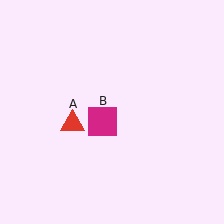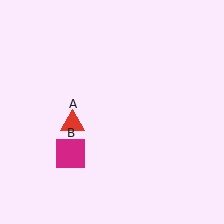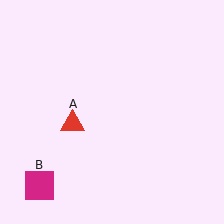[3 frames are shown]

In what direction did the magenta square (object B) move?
The magenta square (object B) moved down and to the left.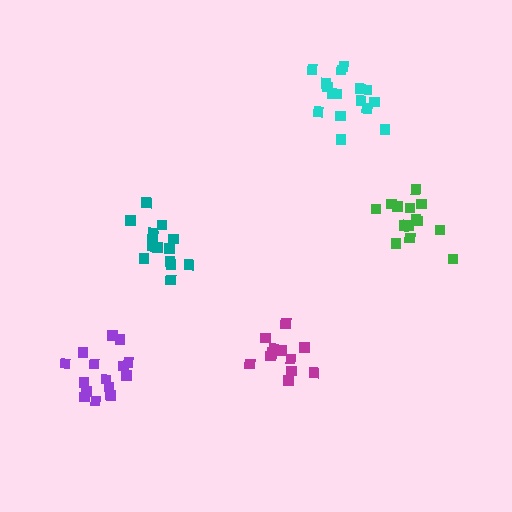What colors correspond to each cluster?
The clusters are colored: magenta, teal, cyan, purple, green.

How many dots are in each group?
Group 1: 12 dots, Group 2: 14 dots, Group 3: 16 dots, Group 4: 15 dots, Group 5: 14 dots (71 total).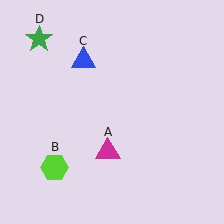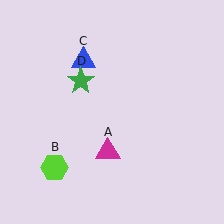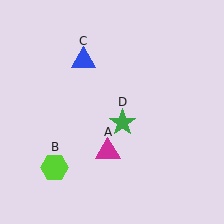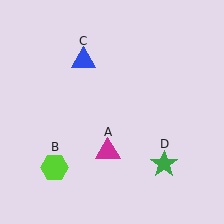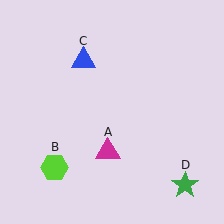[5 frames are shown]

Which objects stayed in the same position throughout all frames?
Magenta triangle (object A) and lime hexagon (object B) and blue triangle (object C) remained stationary.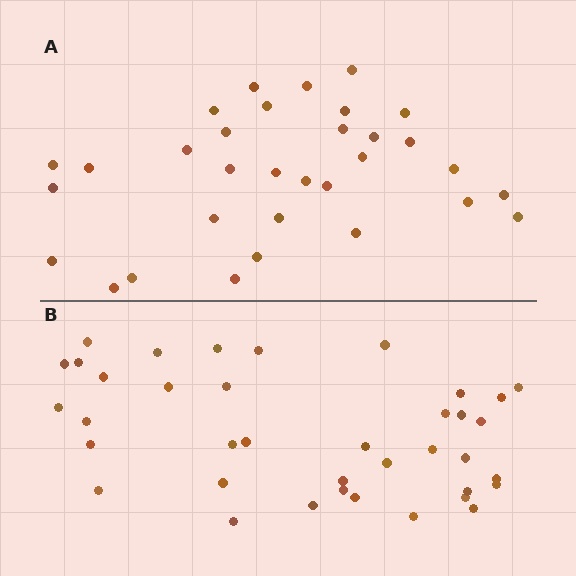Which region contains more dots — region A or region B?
Region B (the bottom region) has more dots.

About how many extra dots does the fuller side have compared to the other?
Region B has about 6 more dots than region A.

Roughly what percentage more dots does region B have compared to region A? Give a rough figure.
About 20% more.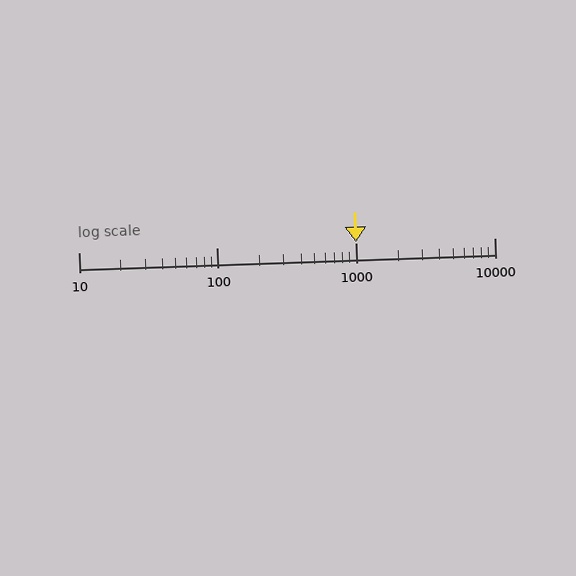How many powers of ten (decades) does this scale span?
The scale spans 3 decades, from 10 to 10000.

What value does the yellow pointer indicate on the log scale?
The pointer indicates approximately 1000.